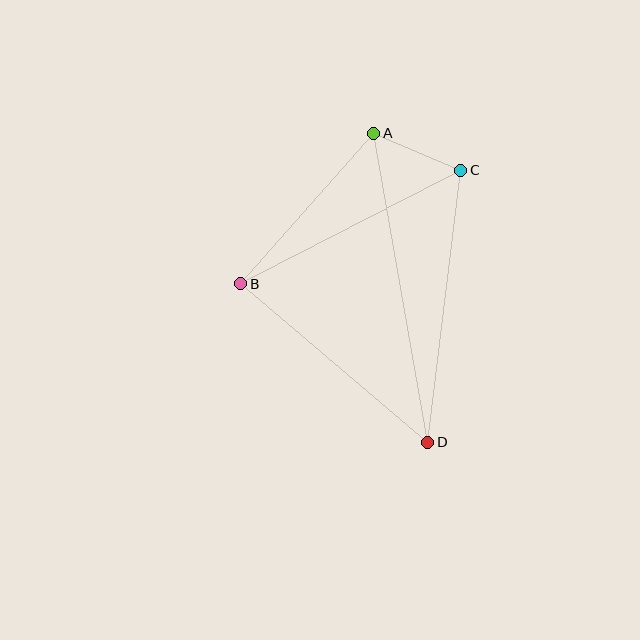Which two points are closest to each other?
Points A and C are closest to each other.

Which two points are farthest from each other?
Points A and D are farthest from each other.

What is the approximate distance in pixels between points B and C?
The distance between B and C is approximately 248 pixels.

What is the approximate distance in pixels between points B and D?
The distance between B and D is approximately 245 pixels.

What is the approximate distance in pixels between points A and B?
The distance between A and B is approximately 201 pixels.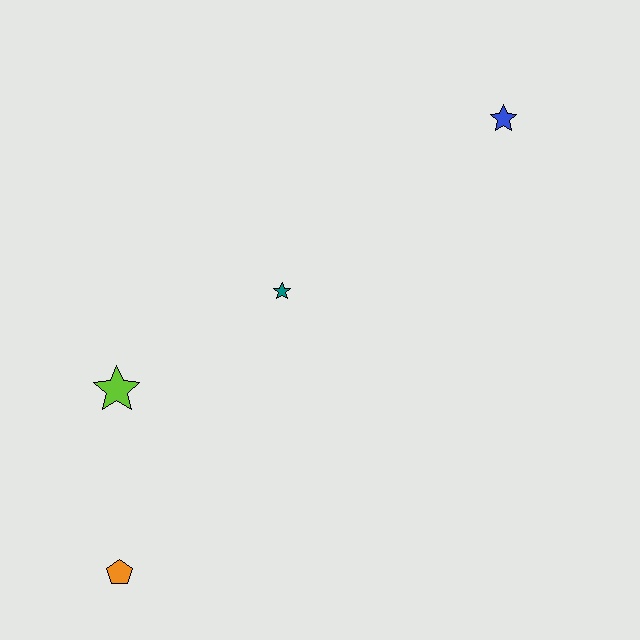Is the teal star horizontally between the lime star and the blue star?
Yes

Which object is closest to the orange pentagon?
The lime star is closest to the orange pentagon.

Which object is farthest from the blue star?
The orange pentagon is farthest from the blue star.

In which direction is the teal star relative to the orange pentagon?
The teal star is above the orange pentagon.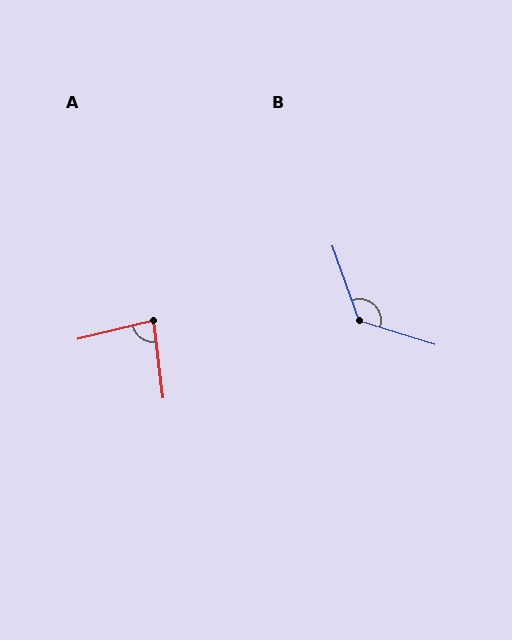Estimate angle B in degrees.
Approximately 127 degrees.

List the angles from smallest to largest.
A (83°), B (127°).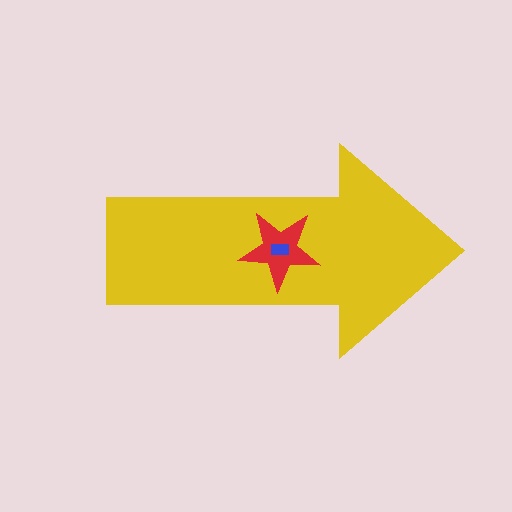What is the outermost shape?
The yellow arrow.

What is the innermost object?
The blue rectangle.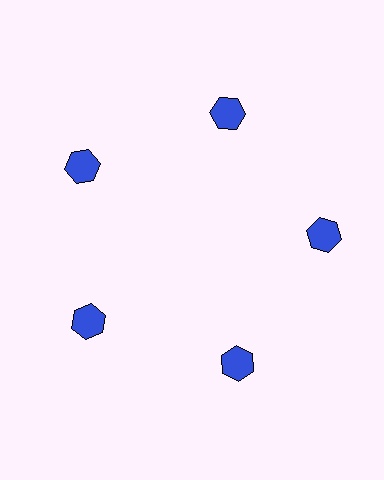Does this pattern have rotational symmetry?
Yes, this pattern has 5-fold rotational symmetry. It looks the same after rotating 72 degrees around the center.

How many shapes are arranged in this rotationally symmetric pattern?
There are 5 shapes, arranged in 5 groups of 1.